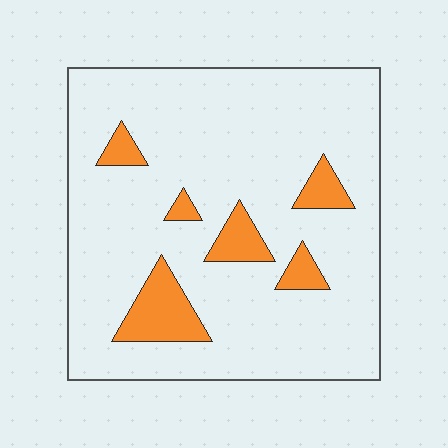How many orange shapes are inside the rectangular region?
6.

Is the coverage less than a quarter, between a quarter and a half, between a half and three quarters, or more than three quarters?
Less than a quarter.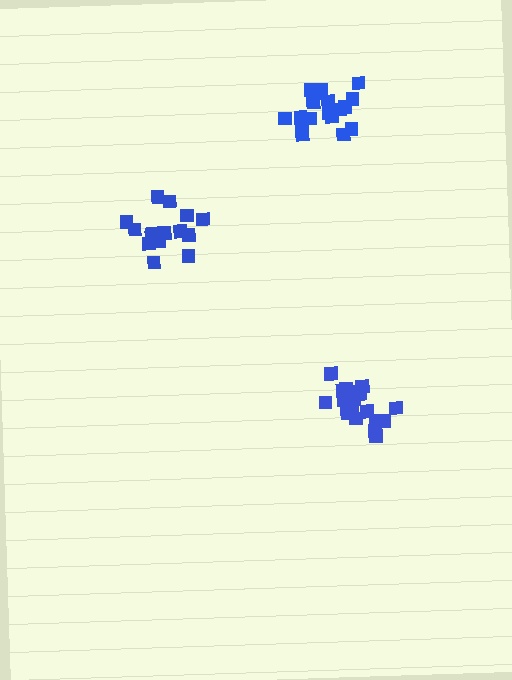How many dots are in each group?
Group 1: 18 dots, Group 2: 16 dots, Group 3: 18 dots (52 total).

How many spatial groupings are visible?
There are 3 spatial groupings.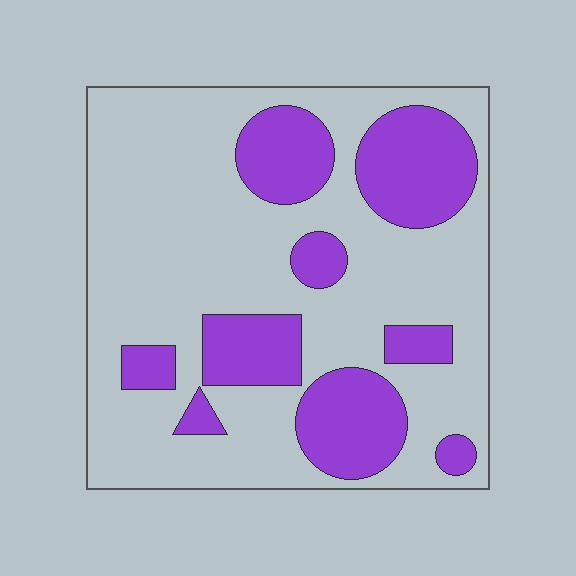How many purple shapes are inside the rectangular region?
9.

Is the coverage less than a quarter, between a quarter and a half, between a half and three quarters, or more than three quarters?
Between a quarter and a half.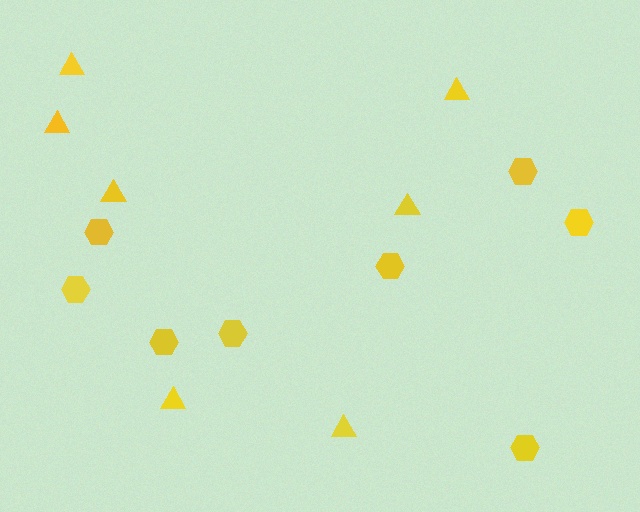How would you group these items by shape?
There are 2 groups: one group of triangles (7) and one group of hexagons (8).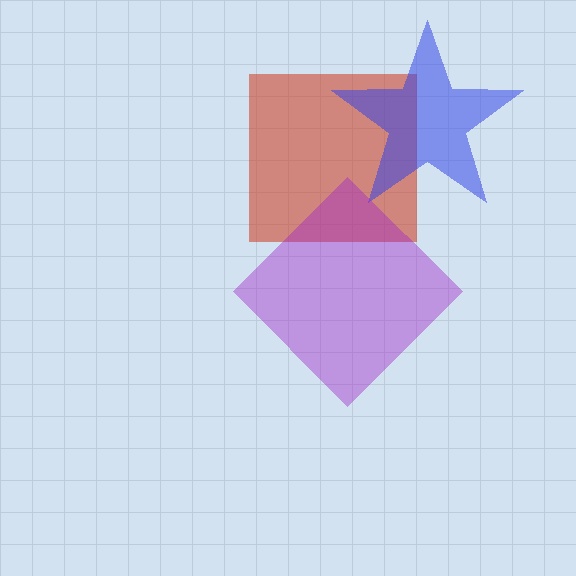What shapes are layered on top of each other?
The layered shapes are: a red square, a blue star, a purple diamond.